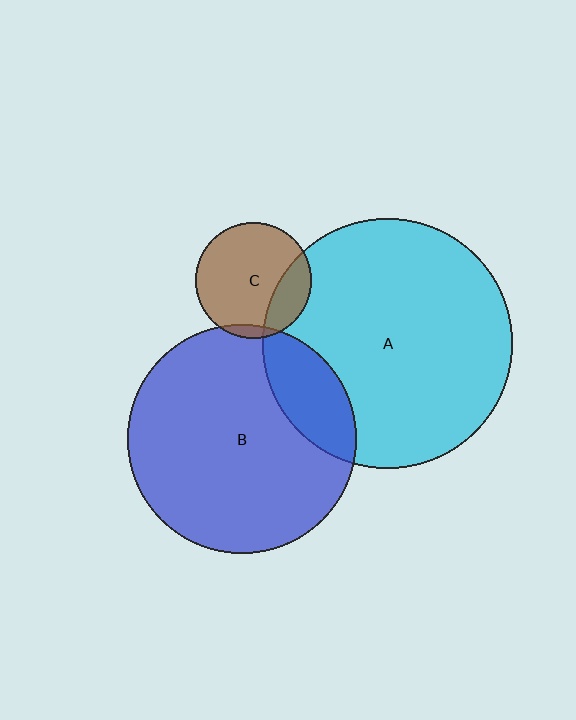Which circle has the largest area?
Circle A (cyan).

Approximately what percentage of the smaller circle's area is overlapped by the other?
Approximately 5%.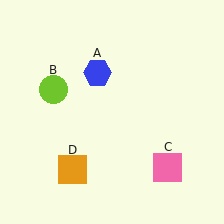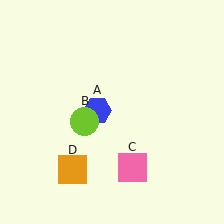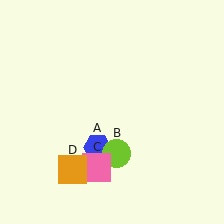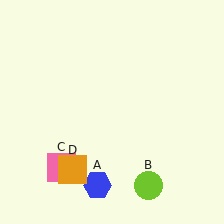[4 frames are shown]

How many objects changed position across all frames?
3 objects changed position: blue hexagon (object A), lime circle (object B), pink square (object C).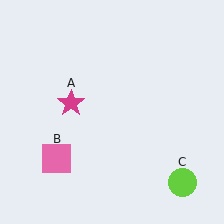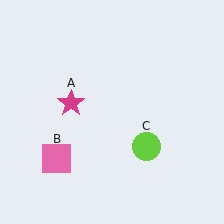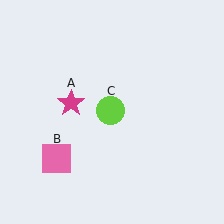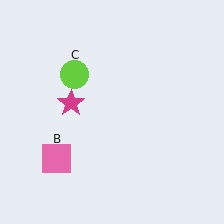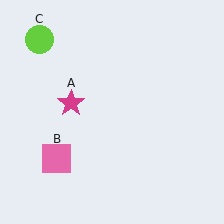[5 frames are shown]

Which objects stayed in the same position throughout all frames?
Magenta star (object A) and pink square (object B) remained stationary.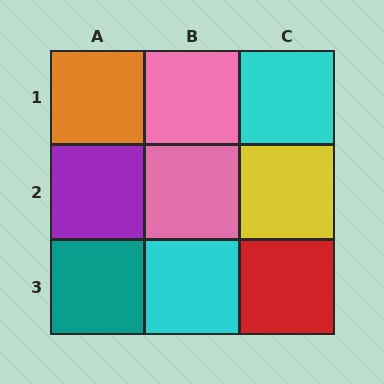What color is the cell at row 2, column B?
Pink.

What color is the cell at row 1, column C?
Cyan.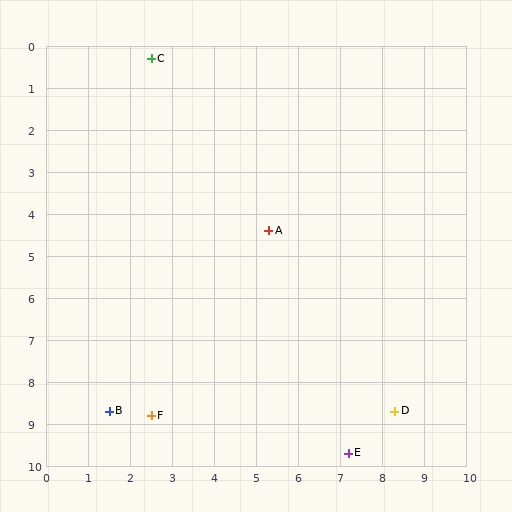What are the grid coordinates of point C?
Point C is at approximately (2.5, 0.3).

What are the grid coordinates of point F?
Point F is at approximately (2.5, 8.8).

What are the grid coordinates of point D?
Point D is at approximately (8.3, 8.7).